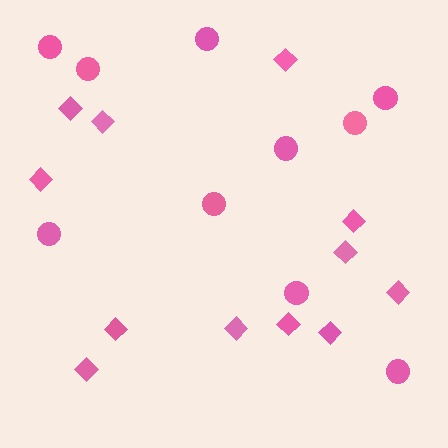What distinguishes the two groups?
There are 2 groups: one group of diamonds (12) and one group of circles (10).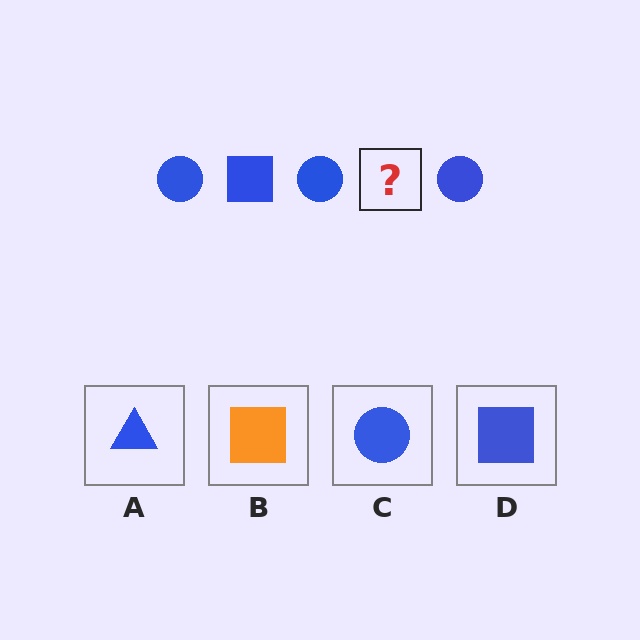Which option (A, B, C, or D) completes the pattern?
D.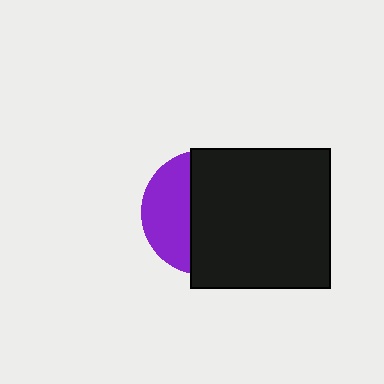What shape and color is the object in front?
The object in front is a black square.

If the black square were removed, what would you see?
You would see the complete purple circle.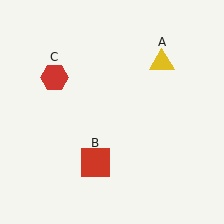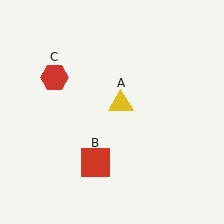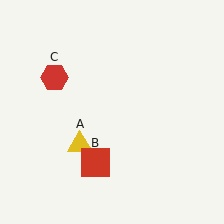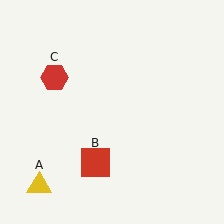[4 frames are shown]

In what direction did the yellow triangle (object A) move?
The yellow triangle (object A) moved down and to the left.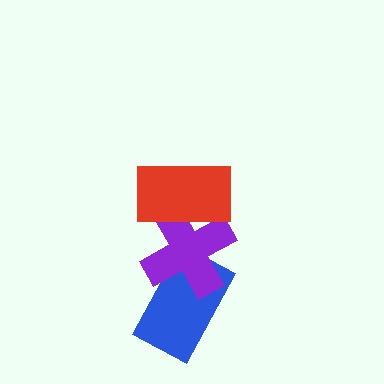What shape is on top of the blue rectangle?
The purple cross is on top of the blue rectangle.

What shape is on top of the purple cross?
The red rectangle is on top of the purple cross.